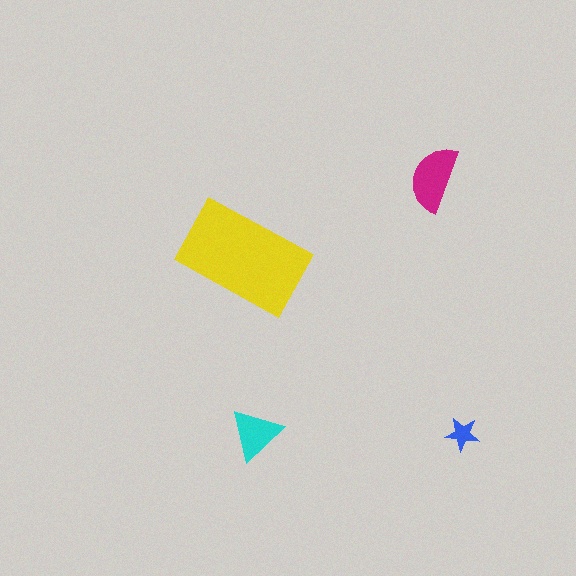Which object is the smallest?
The blue star.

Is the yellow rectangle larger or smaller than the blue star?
Larger.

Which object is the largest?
The yellow rectangle.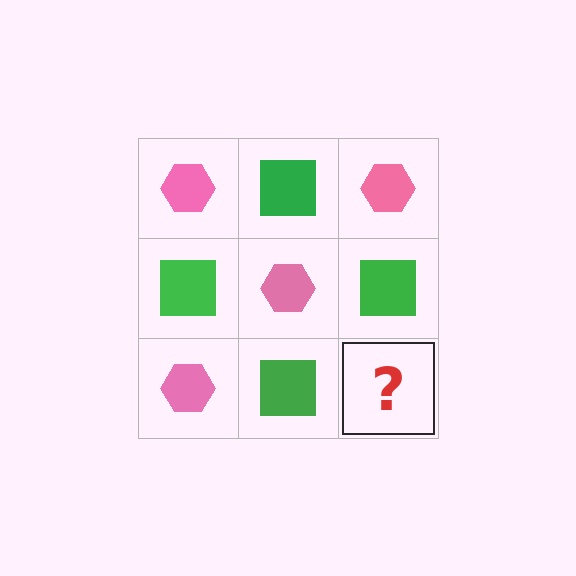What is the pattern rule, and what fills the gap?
The rule is that it alternates pink hexagon and green square in a checkerboard pattern. The gap should be filled with a pink hexagon.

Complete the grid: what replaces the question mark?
The question mark should be replaced with a pink hexagon.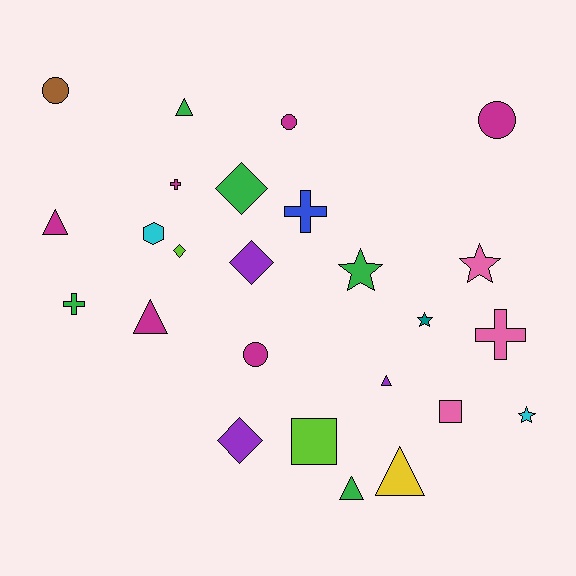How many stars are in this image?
There are 4 stars.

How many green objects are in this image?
There are 5 green objects.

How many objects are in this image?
There are 25 objects.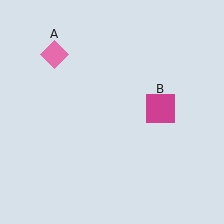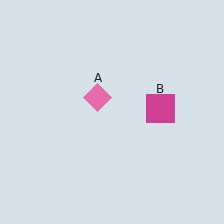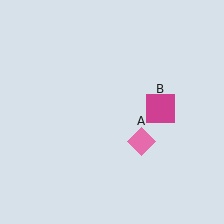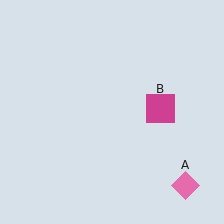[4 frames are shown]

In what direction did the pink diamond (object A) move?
The pink diamond (object A) moved down and to the right.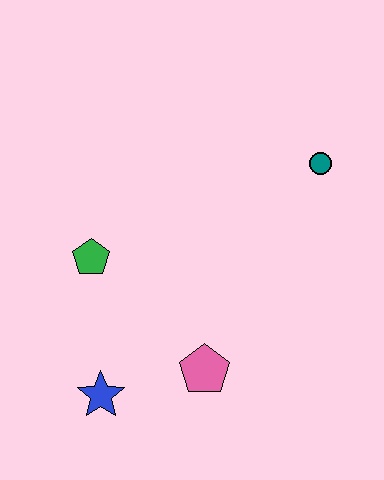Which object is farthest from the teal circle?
The blue star is farthest from the teal circle.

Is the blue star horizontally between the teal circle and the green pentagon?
Yes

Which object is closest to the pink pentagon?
The blue star is closest to the pink pentagon.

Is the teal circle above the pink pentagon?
Yes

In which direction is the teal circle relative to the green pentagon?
The teal circle is to the right of the green pentagon.